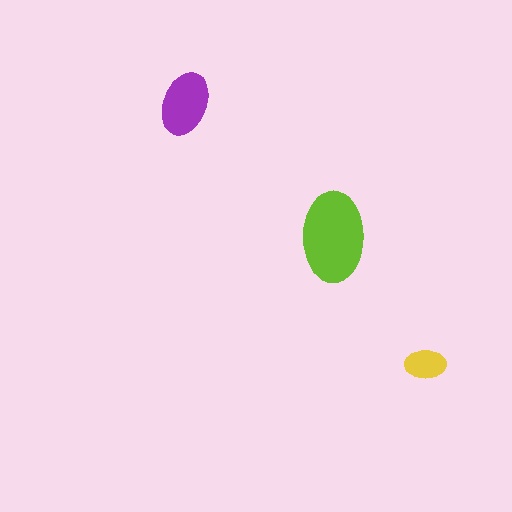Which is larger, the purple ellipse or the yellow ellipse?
The purple one.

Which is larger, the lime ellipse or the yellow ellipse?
The lime one.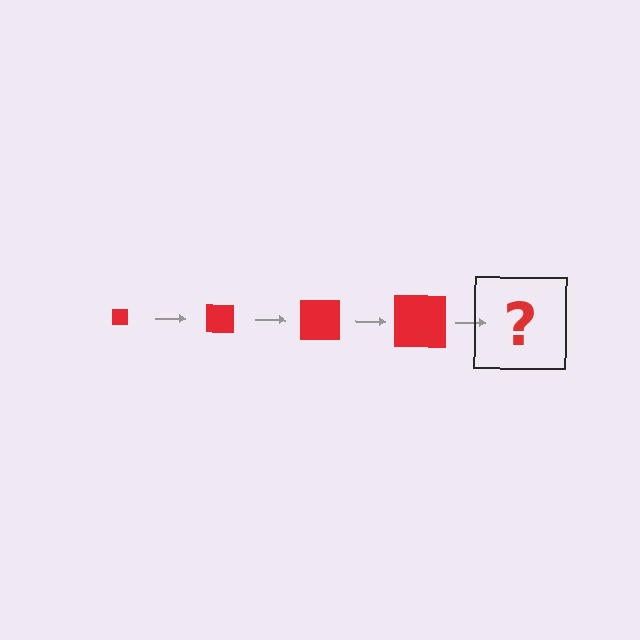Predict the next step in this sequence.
The next step is a red square, larger than the previous one.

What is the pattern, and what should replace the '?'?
The pattern is that the square gets progressively larger each step. The '?' should be a red square, larger than the previous one.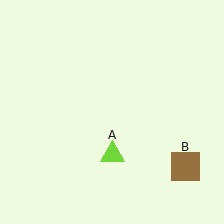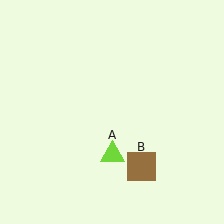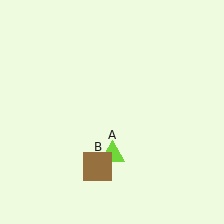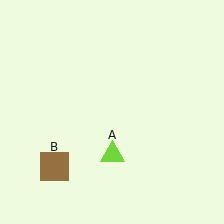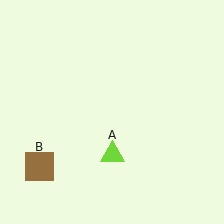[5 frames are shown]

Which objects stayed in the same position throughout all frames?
Lime triangle (object A) remained stationary.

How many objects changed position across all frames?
1 object changed position: brown square (object B).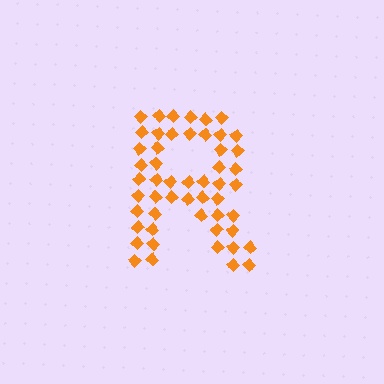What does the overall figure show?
The overall figure shows the letter R.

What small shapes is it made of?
It is made of small diamonds.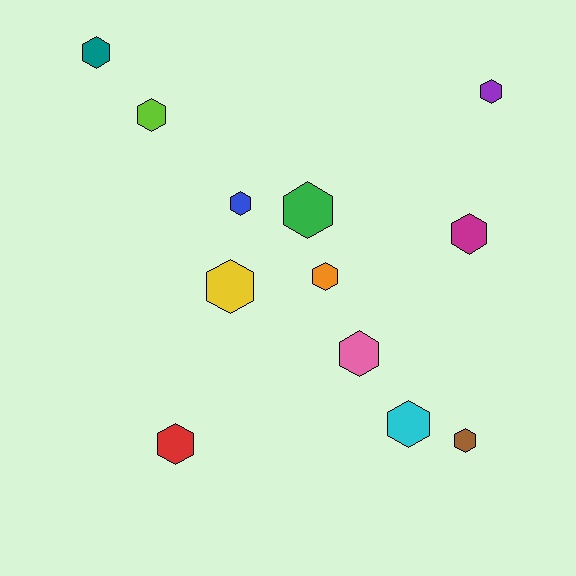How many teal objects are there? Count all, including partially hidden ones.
There is 1 teal object.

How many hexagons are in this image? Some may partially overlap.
There are 12 hexagons.